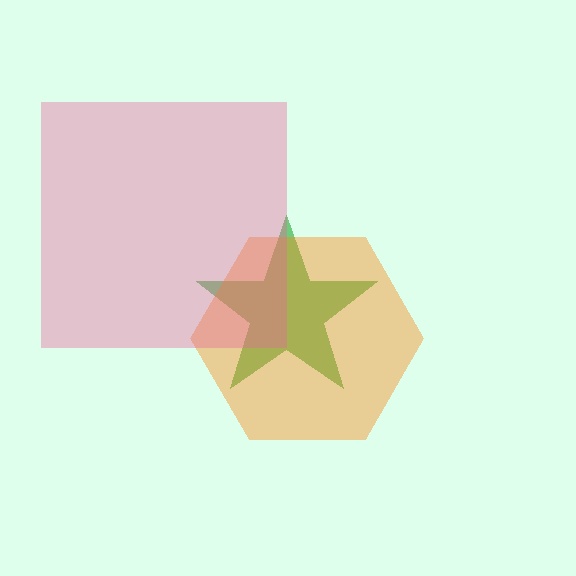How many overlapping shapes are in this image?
There are 3 overlapping shapes in the image.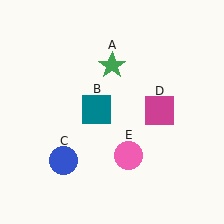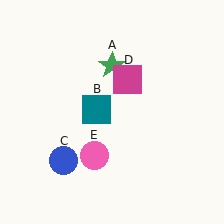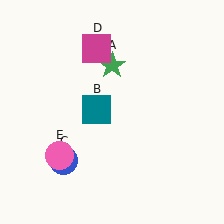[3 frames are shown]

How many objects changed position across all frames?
2 objects changed position: magenta square (object D), pink circle (object E).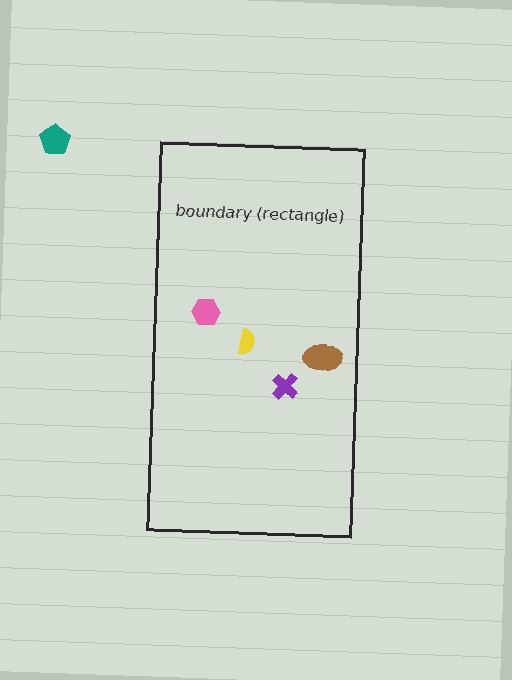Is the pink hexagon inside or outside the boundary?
Inside.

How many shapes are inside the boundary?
4 inside, 1 outside.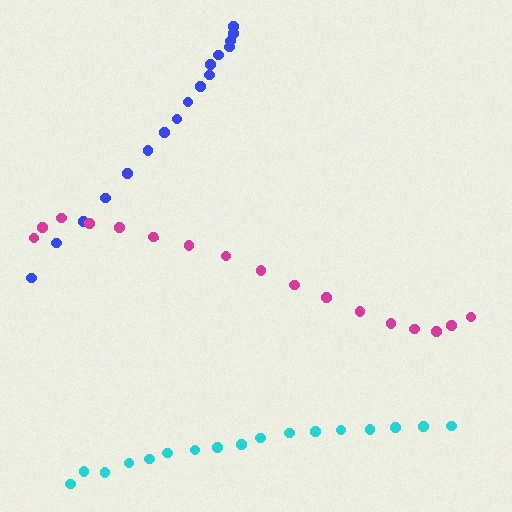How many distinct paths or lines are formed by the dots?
There are 3 distinct paths.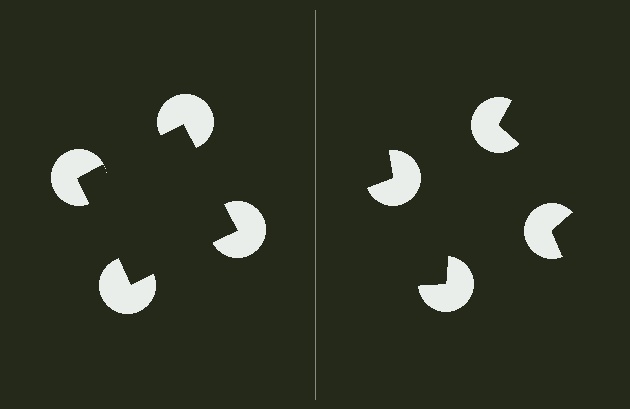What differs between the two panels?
The pac-man discs are positioned identically on both sides; only the wedge orientations differ. On the left they align to a square; on the right they are misaligned.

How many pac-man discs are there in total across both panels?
8 — 4 on each side.